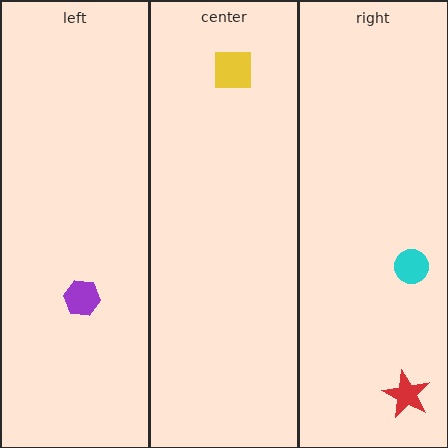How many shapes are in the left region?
1.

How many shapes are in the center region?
1.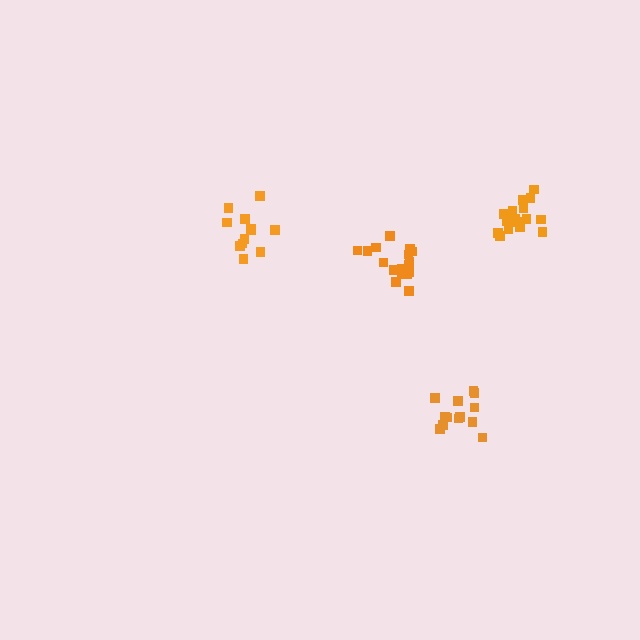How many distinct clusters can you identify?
There are 4 distinct clusters.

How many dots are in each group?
Group 1: 12 dots, Group 2: 18 dots, Group 3: 18 dots, Group 4: 14 dots (62 total).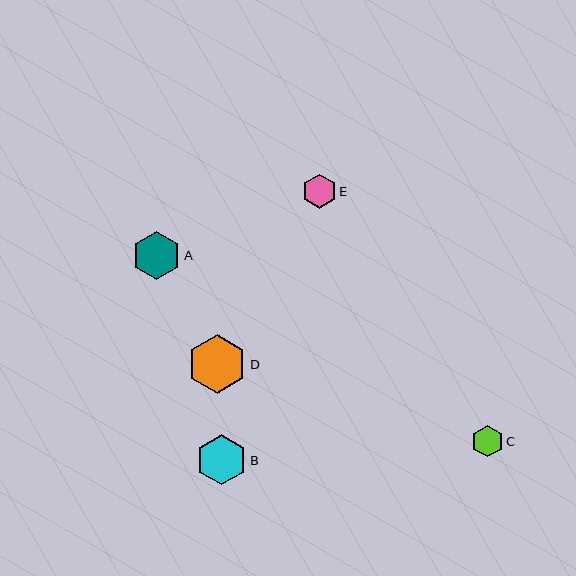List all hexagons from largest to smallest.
From largest to smallest: D, B, A, E, C.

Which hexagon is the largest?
Hexagon D is the largest with a size of approximately 59 pixels.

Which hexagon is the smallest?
Hexagon C is the smallest with a size of approximately 32 pixels.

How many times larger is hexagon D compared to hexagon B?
Hexagon D is approximately 1.2 times the size of hexagon B.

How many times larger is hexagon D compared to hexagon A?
Hexagon D is approximately 1.2 times the size of hexagon A.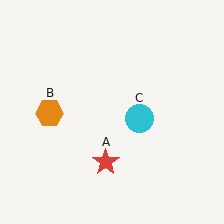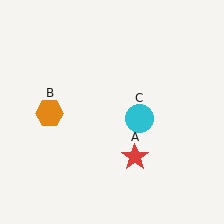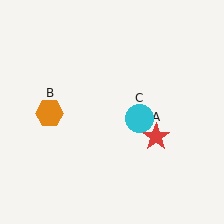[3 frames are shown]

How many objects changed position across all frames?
1 object changed position: red star (object A).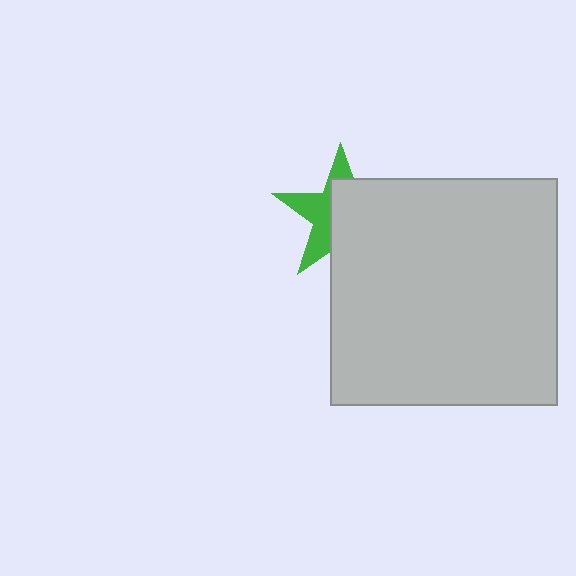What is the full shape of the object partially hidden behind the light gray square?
The partially hidden object is a green star.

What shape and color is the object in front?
The object in front is a light gray square.